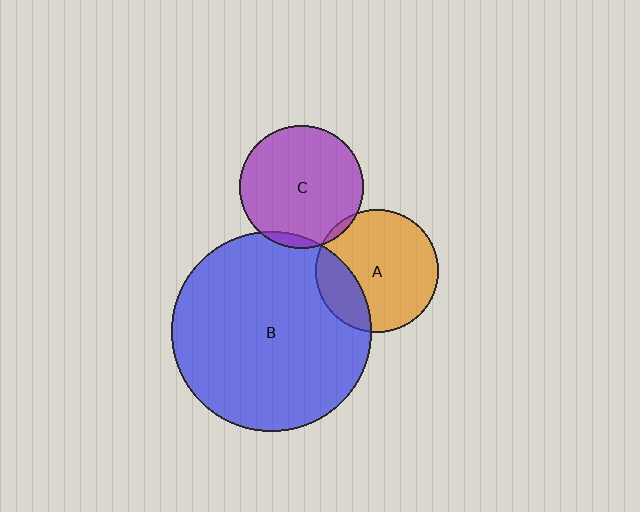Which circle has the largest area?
Circle B (blue).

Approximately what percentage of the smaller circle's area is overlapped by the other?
Approximately 5%.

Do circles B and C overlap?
Yes.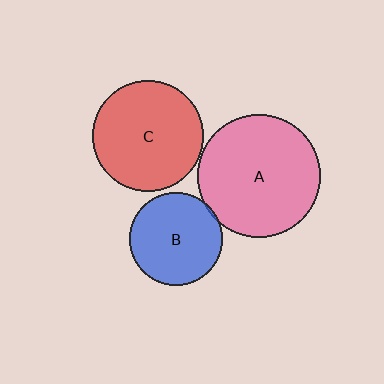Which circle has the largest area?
Circle A (pink).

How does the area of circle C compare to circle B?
Approximately 1.4 times.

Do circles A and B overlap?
Yes.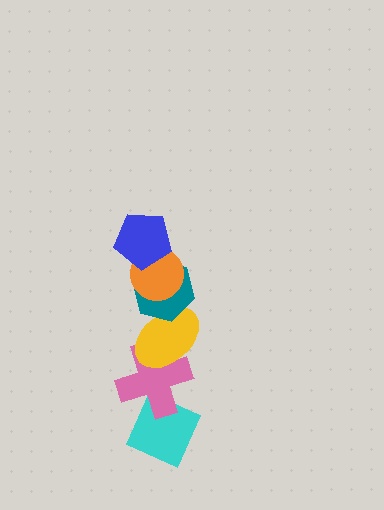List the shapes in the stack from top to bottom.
From top to bottom: the blue pentagon, the orange circle, the teal hexagon, the yellow ellipse, the pink cross, the cyan diamond.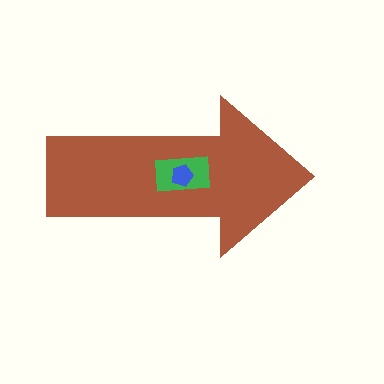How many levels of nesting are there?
3.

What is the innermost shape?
The blue pentagon.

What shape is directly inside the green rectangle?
The blue pentagon.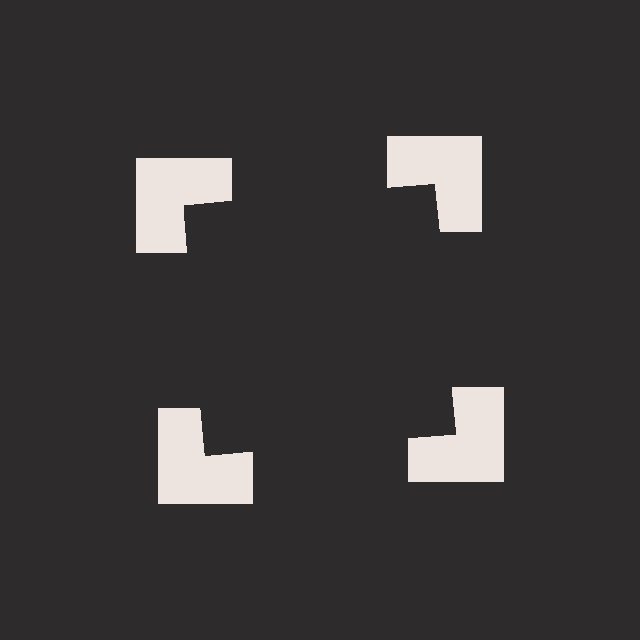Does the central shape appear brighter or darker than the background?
It typically appears slightly darker than the background, even though no actual brightness change is drawn.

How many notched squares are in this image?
There are 4 — one at each vertex of the illusory square.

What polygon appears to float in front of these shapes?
An illusory square — its edges are inferred from the aligned wedge cuts in the notched squares, not physically drawn.